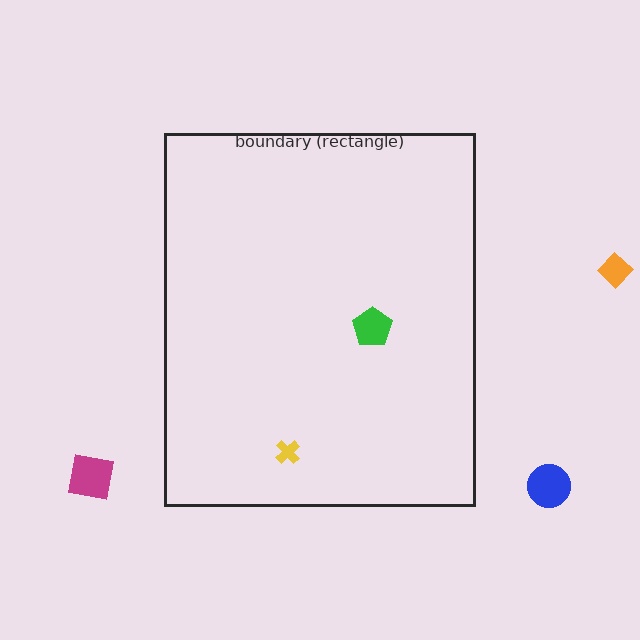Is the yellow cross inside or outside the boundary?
Inside.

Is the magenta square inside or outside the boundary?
Outside.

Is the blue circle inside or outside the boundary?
Outside.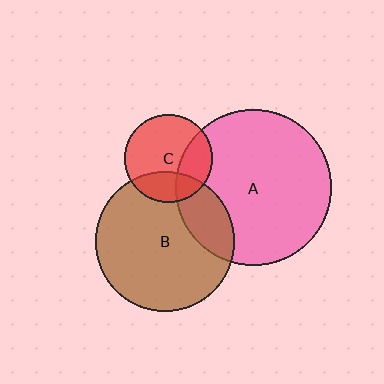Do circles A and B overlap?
Yes.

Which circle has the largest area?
Circle A (pink).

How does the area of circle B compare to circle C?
Approximately 2.5 times.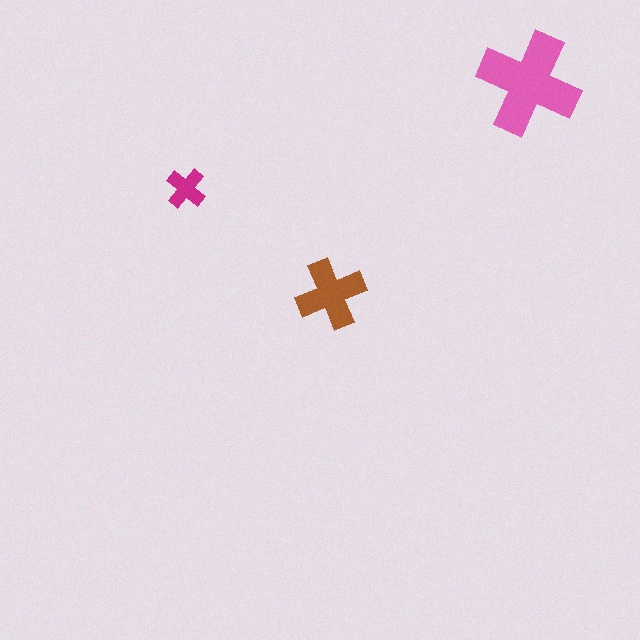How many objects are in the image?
There are 3 objects in the image.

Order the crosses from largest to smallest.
the pink one, the brown one, the magenta one.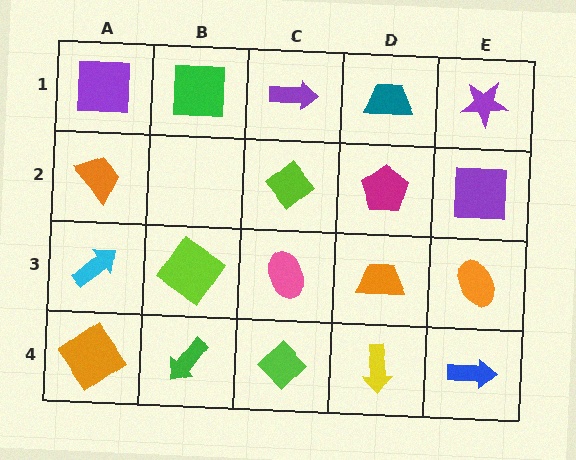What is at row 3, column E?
An orange ellipse.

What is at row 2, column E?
A purple square.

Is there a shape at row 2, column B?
No, that cell is empty.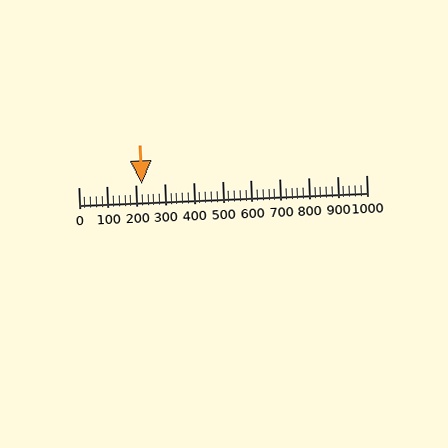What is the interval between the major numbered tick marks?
The major tick marks are spaced 100 units apart.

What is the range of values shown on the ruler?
The ruler shows values from 0 to 1000.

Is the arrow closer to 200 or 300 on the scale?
The arrow is closer to 200.